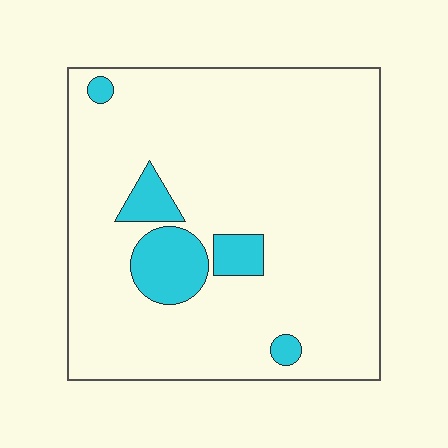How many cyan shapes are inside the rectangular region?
5.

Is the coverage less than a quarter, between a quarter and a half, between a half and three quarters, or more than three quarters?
Less than a quarter.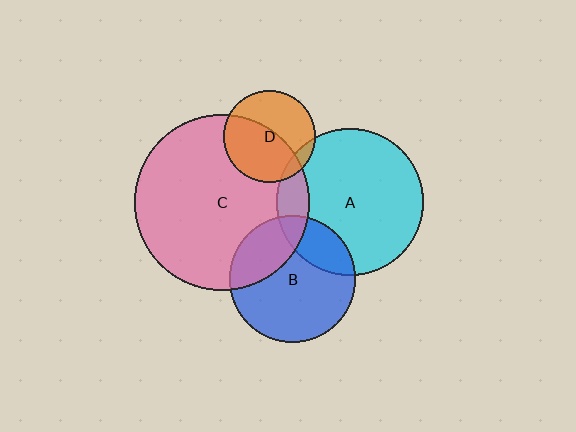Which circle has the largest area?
Circle C (pink).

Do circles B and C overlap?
Yes.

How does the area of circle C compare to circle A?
Approximately 1.4 times.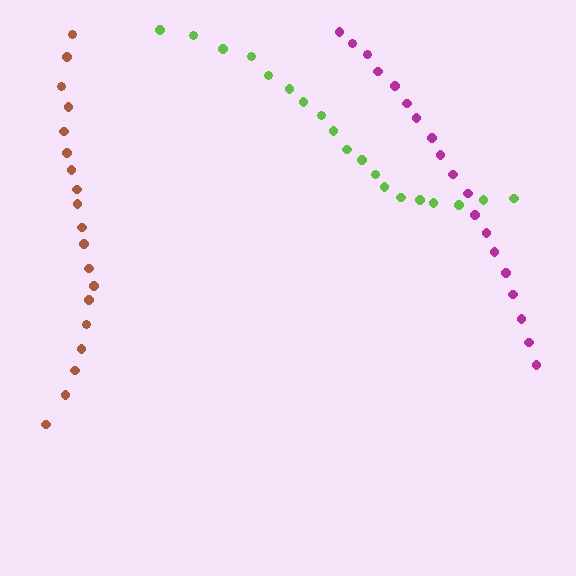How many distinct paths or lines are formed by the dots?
There are 3 distinct paths.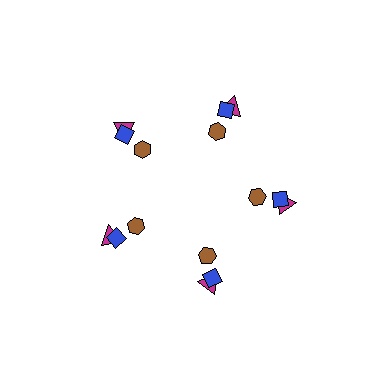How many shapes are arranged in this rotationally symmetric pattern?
There are 15 shapes, arranged in 5 groups of 3.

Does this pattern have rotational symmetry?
Yes, this pattern has 5-fold rotational symmetry. It looks the same after rotating 72 degrees around the center.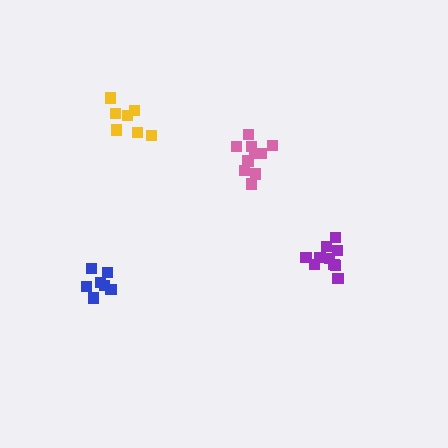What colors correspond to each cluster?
The clusters are colored: purple, blue, yellow, pink.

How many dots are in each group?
Group 1: 10 dots, Group 2: 7 dots, Group 3: 7 dots, Group 4: 10 dots (34 total).